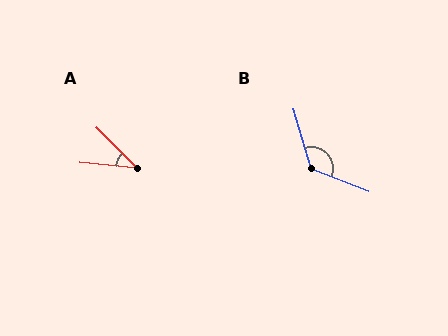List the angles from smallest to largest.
A (39°), B (128°).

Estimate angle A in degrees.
Approximately 39 degrees.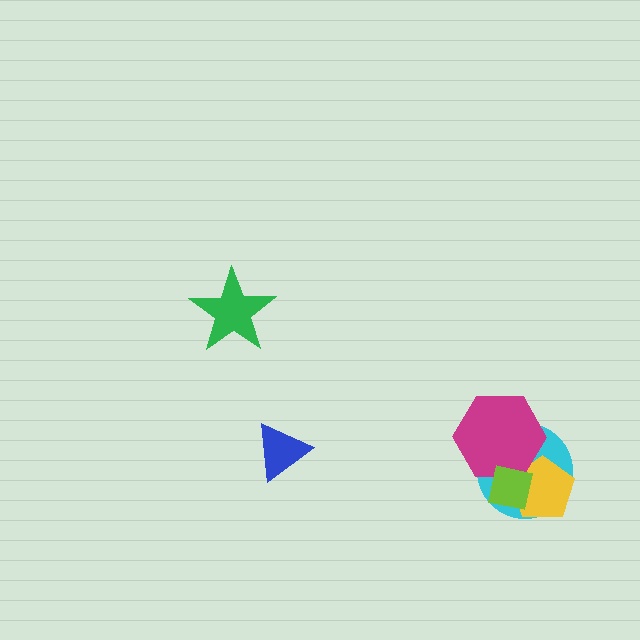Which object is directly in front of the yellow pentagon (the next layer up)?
The magenta hexagon is directly in front of the yellow pentagon.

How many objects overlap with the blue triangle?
0 objects overlap with the blue triangle.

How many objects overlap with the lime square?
3 objects overlap with the lime square.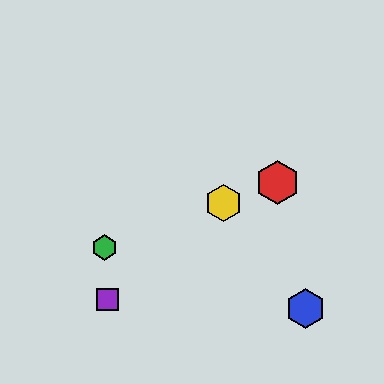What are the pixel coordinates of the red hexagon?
The red hexagon is at (277, 183).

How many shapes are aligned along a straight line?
3 shapes (the red hexagon, the green hexagon, the yellow hexagon) are aligned along a straight line.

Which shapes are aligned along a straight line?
The red hexagon, the green hexagon, the yellow hexagon are aligned along a straight line.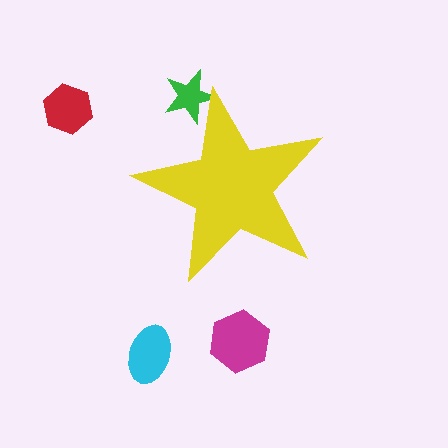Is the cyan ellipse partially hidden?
No, the cyan ellipse is fully visible.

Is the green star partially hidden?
Yes, the green star is partially hidden behind the yellow star.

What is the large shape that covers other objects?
A yellow star.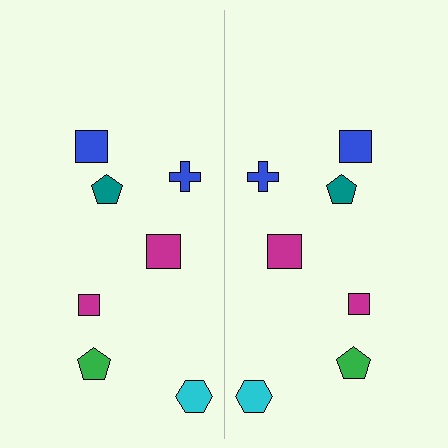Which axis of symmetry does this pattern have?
The pattern has a vertical axis of symmetry running through the center of the image.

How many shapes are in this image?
There are 14 shapes in this image.